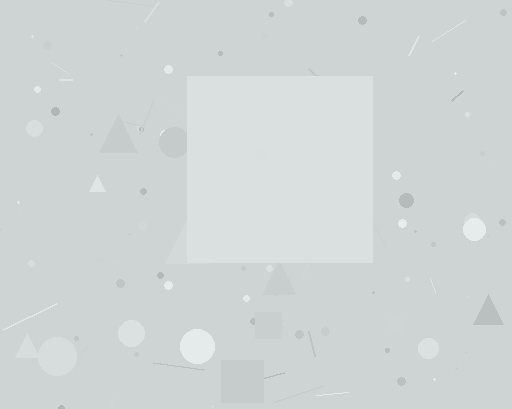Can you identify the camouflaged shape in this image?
The camouflaged shape is a square.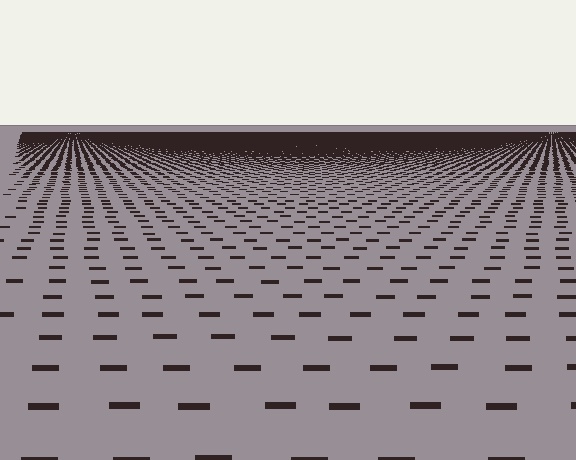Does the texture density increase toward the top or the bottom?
Density increases toward the top.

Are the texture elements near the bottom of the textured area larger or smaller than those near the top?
Larger. Near the bottom, elements are closer to the viewer and appear at a bigger on-screen size.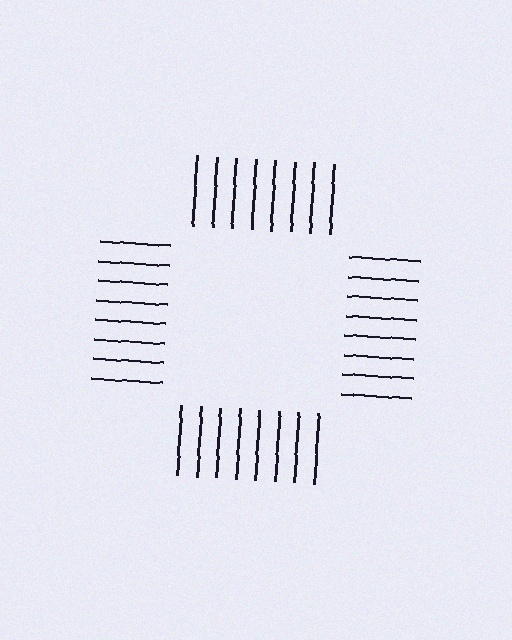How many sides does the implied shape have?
4 sides — the line-ends trace a square.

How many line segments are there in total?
32 — 8 along each of the 4 edges.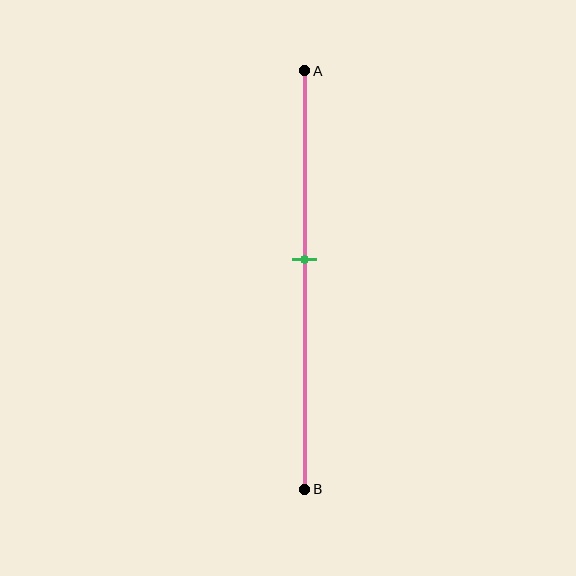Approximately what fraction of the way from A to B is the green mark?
The green mark is approximately 45% of the way from A to B.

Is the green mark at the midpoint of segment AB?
No, the mark is at about 45% from A, not at the 50% midpoint.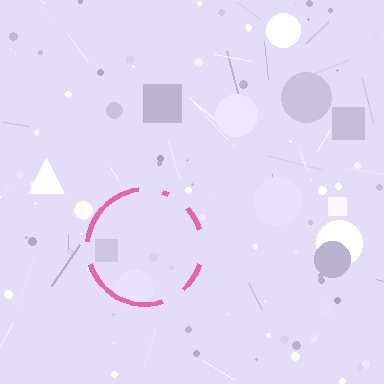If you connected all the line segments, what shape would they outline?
They would outline a circle.